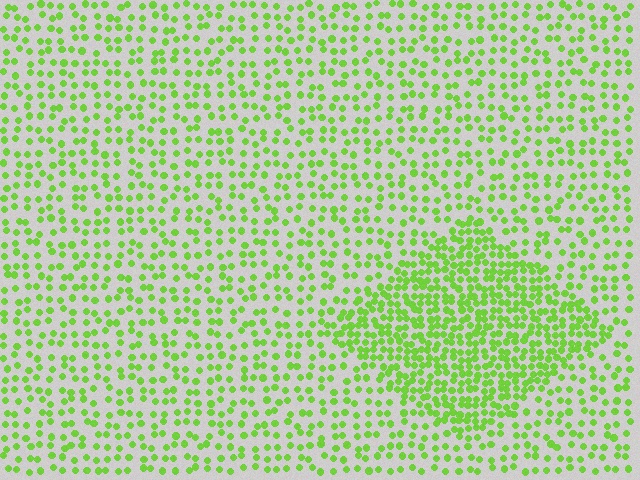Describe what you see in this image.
The image contains small lime elements arranged at two different densities. A diamond-shaped region is visible where the elements are more densely packed than the surrounding area.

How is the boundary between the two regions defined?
The boundary is defined by a change in element density (approximately 2.1x ratio). All elements are the same color, size, and shape.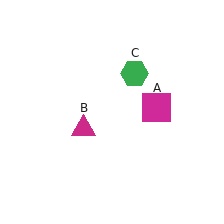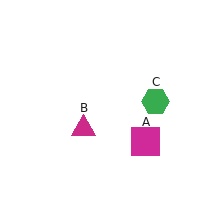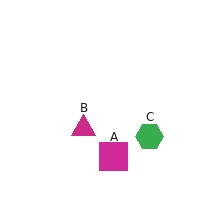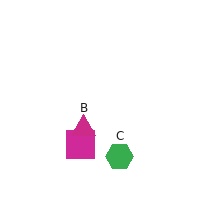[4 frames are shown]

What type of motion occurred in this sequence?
The magenta square (object A), green hexagon (object C) rotated clockwise around the center of the scene.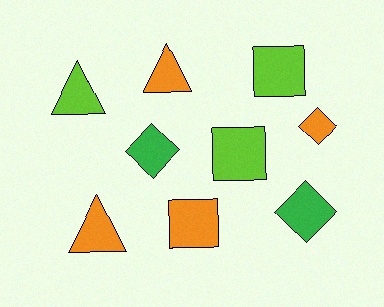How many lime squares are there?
There are 2 lime squares.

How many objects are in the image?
There are 9 objects.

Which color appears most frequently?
Orange, with 4 objects.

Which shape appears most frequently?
Triangle, with 3 objects.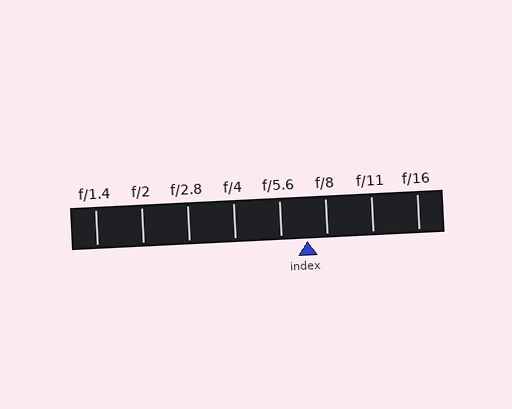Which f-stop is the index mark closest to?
The index mark is closest to f/8.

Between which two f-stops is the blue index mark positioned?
The index mark is between f/5.6 and f/8.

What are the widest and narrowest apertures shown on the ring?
The widest aperture shown is f/1.4 and the narrowest is f/16.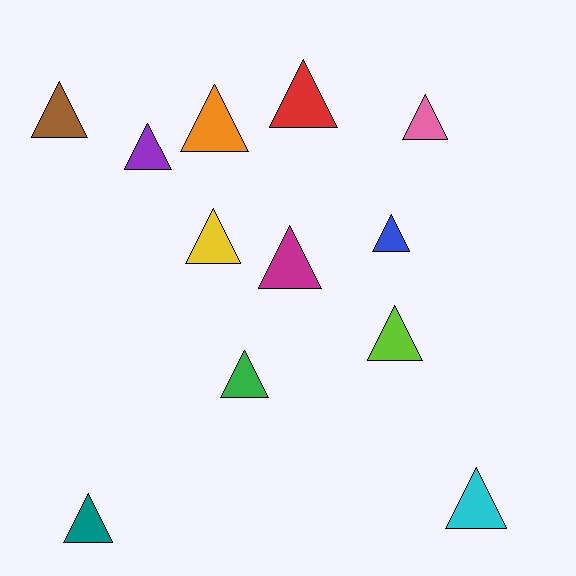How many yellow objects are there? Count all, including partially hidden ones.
There is 1 yellow object.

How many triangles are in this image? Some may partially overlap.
There are 12 triangles.